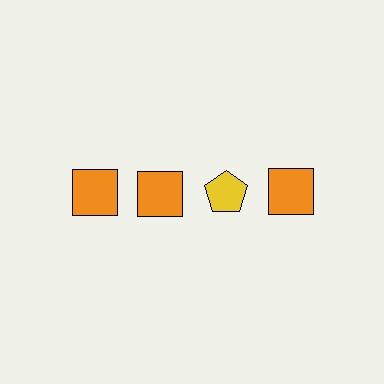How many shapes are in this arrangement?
There are 4 shapes arranged in a grid pattern.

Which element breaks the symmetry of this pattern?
The yellow pentagon in the top row, center column breaks the symmetry. All other shapes are orange squares.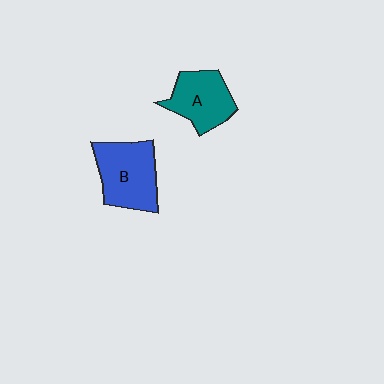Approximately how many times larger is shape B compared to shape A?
Approximately 1.2 times.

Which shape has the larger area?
Shape B (blue).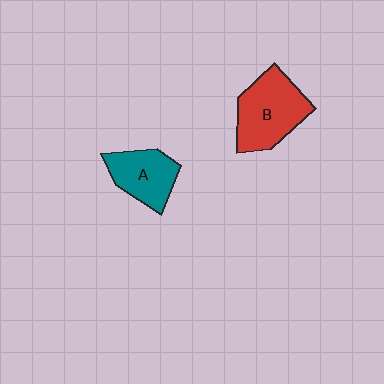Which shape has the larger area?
Shape B (red).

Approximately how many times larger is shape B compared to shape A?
Approximately 1.4 times.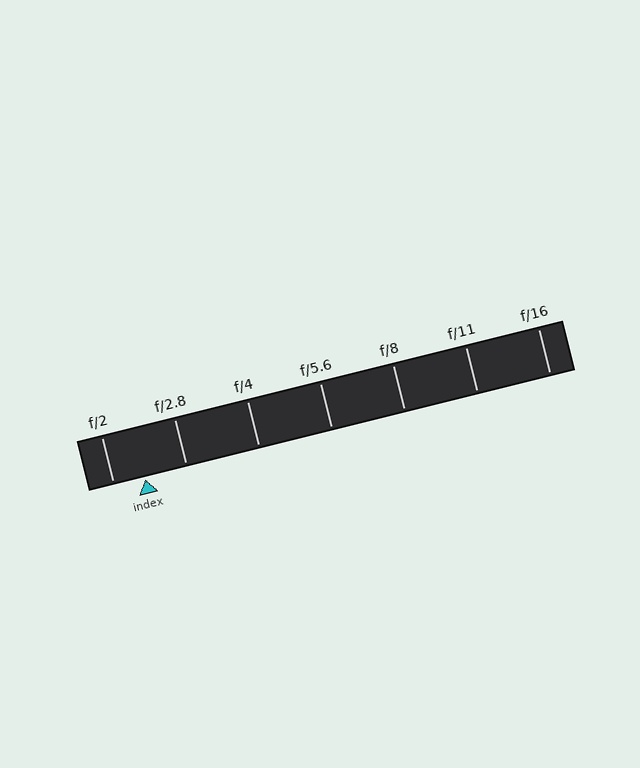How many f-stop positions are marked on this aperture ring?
There are 7 f-stop positions marked.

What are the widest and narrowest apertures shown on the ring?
The widest aperture shown is f/2 and the narrowest is f/16.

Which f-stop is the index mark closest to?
The index mark is closest to f/2.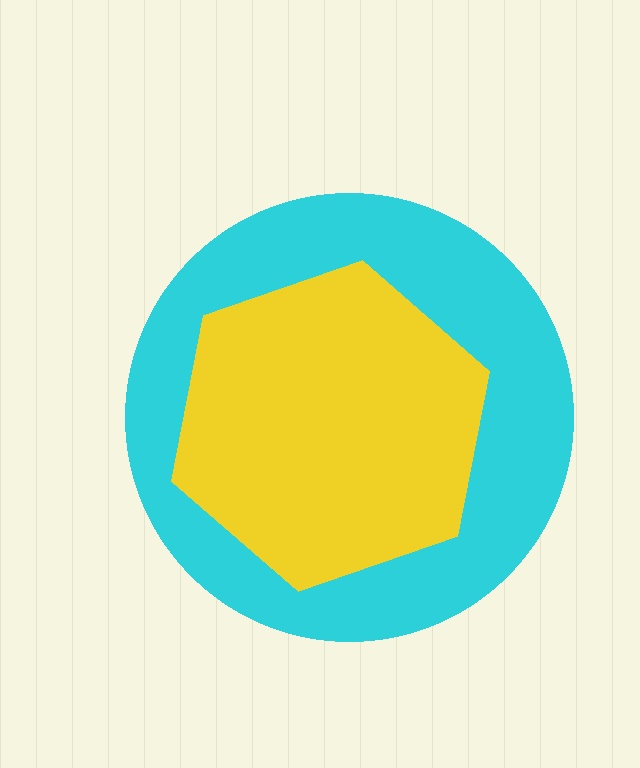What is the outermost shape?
The cyan circle.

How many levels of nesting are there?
2.